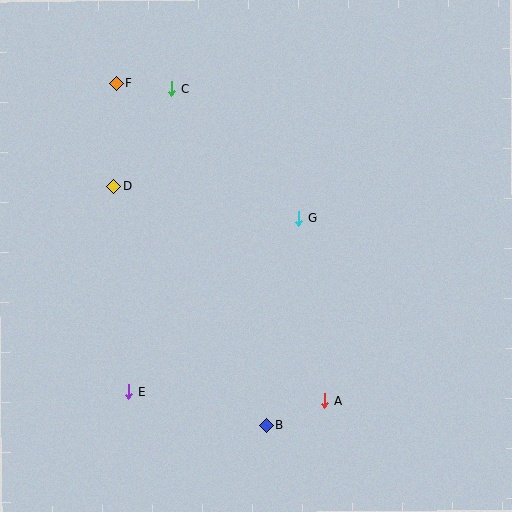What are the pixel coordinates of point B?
Point B is at (267, 425).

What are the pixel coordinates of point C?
Point C is at (172, 89).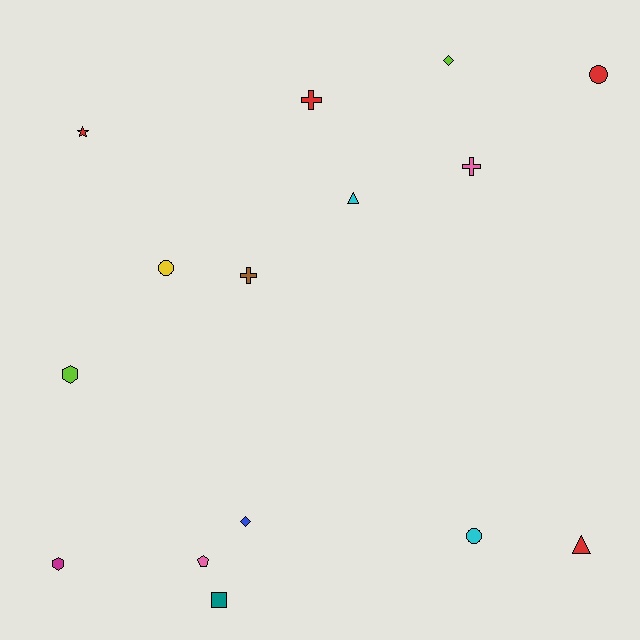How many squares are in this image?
There is 1 square.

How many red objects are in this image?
There are 4 red objects.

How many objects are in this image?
There are 15 objects.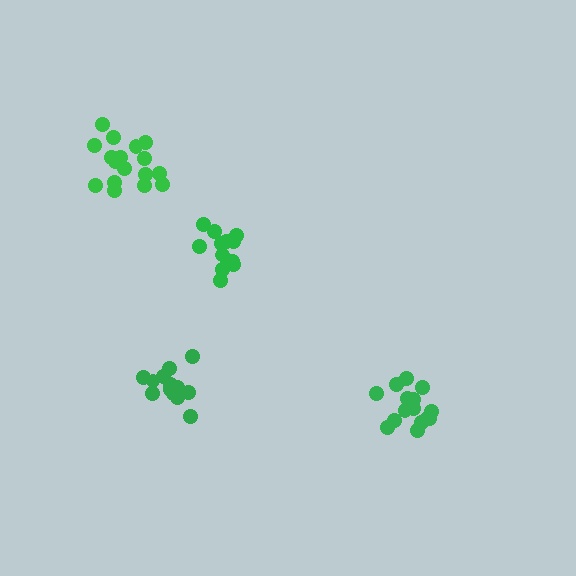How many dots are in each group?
Group 1: 17 dots, Group 2: 12 dots, Group 3: 15 dots, Group 4: 14 dots (58 total).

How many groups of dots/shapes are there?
There are 4 groups.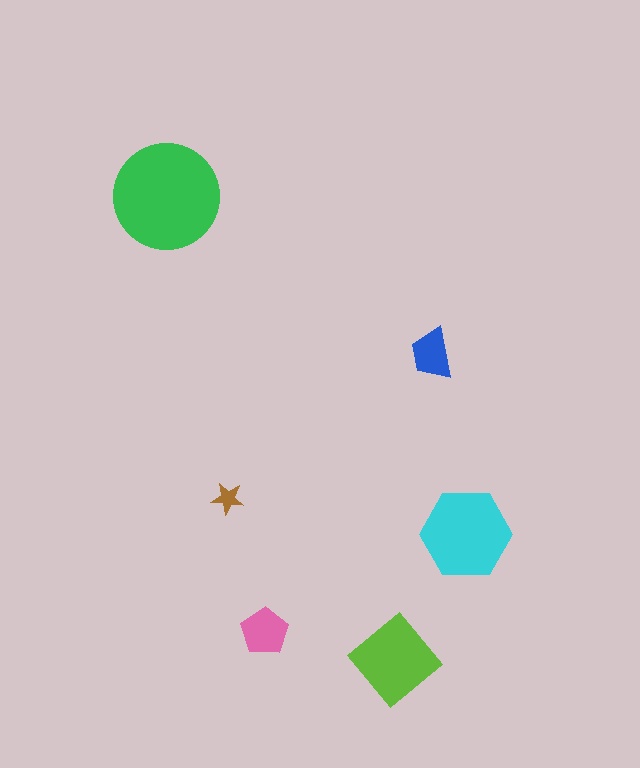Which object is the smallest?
The brown star.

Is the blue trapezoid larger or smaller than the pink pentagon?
Smaller.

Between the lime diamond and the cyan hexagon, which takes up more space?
The cyan hexagon.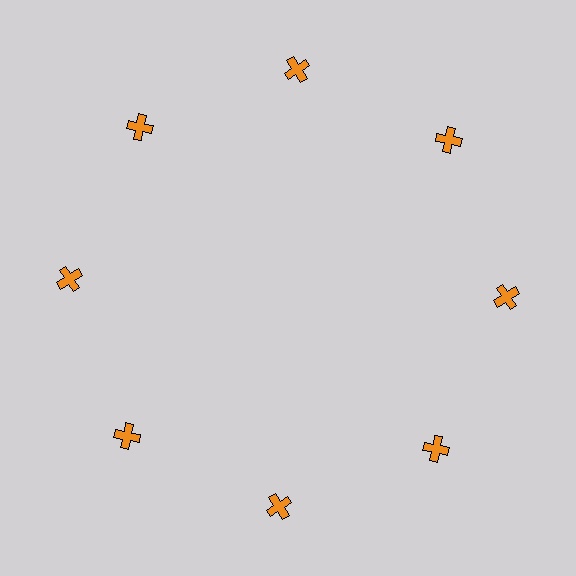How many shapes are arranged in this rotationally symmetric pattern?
There are 8 shapes, arranged in 8 groups of 1.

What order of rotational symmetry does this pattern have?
This pattern has 8-fold rotational symmetry.